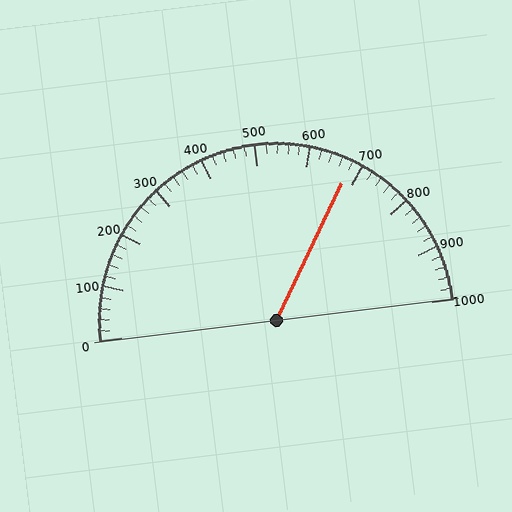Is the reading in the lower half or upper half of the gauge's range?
The reading is in the upper half of the range (0 to 1000).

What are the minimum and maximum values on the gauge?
The gauge ranges from 0 to 1000.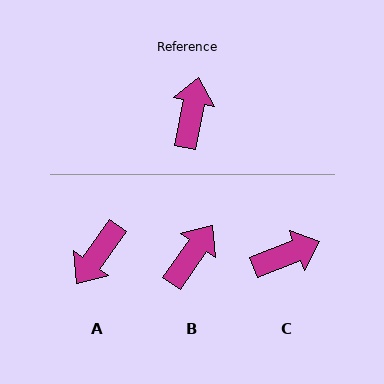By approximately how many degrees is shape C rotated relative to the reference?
Approximately 58 degrees clockwise.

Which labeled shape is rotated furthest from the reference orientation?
A, about 156 degrees away.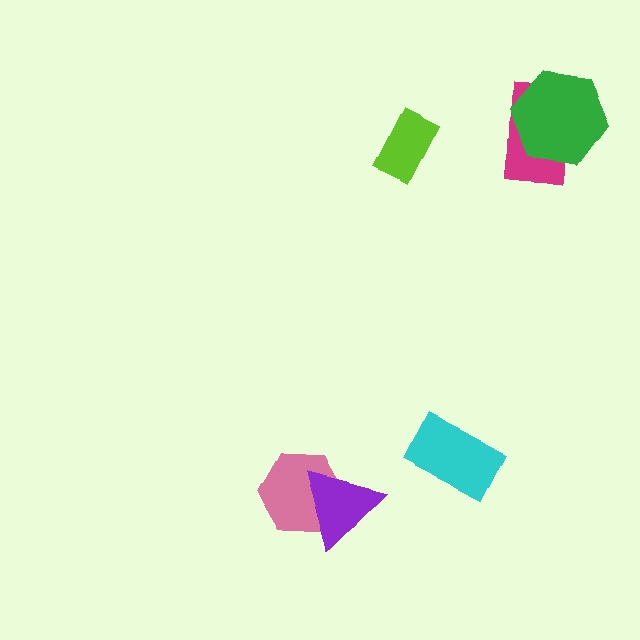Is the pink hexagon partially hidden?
Yes, it is partially covered by another shape.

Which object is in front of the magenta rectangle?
The green hexagon is in front of the magenta rectangle.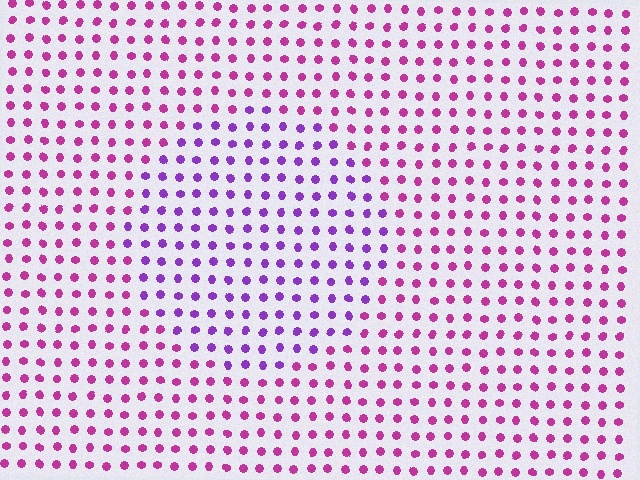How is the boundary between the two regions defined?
The boundary is defined purely by a slight shift in hue (about 37 degrees). Spacing, size, and orientation are identical on both sides.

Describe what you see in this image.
The image is filled with small magenta elements in a uniform arrangement. A circle-shaped region is visible where the elements are tinted to a slightly different hue, forming a subtle color boundary.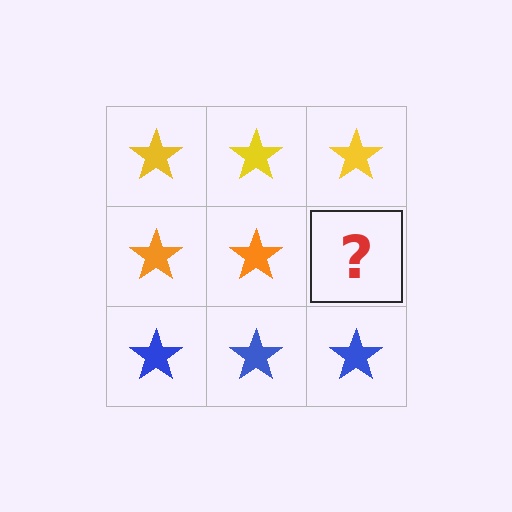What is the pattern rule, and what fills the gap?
The rule is that each row has a consistent color. The gap should be filled with an orange star.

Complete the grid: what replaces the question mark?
The question mark should be replaced with an orange star.